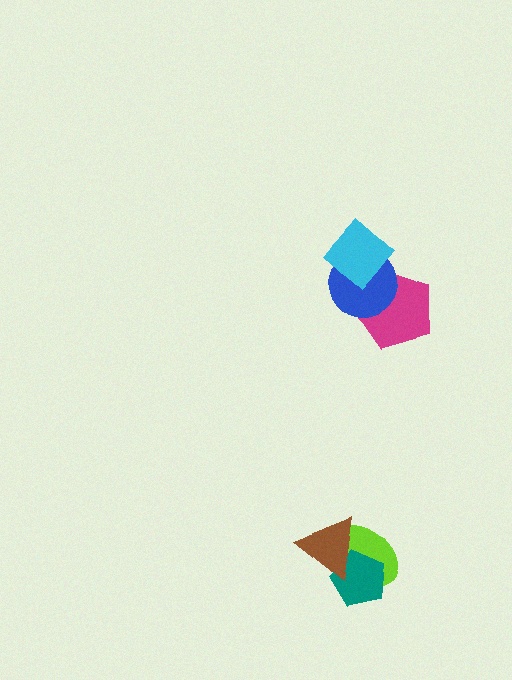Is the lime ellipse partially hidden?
Yes, it is partially covered by another shape.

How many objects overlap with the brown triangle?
2 objects overlap with the brown triangle.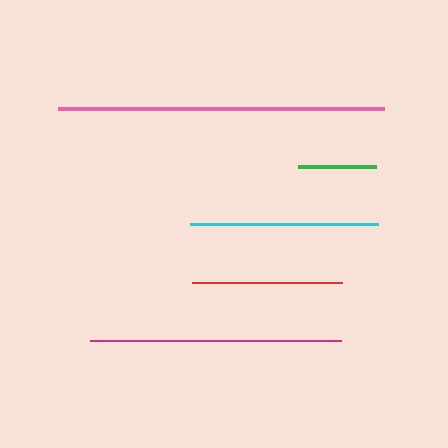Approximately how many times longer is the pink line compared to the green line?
The pink line is approximately 4.2 times the length of the green line.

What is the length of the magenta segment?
The magenta segment is approximately 251 pixels long.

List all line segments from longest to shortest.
From longest to shortest: pink, magenta, cyan, red, green.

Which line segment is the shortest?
The green line is the shortest at approximately 78 pixels.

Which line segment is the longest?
The pink line is the longest at approximately 326 pixels.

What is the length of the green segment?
The green segment is approximately 78 pixels long.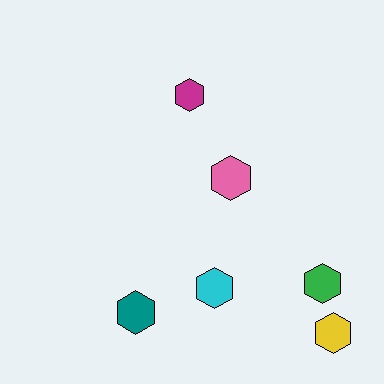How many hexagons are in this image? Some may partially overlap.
There are 6 hexagons.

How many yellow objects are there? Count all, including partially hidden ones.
There is 1 yellow object.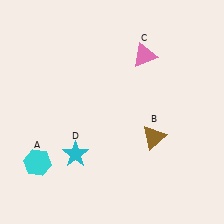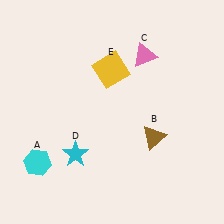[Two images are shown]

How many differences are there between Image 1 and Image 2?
There is 1 difference between the two images.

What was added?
A yellow square (E) was added in Image 2.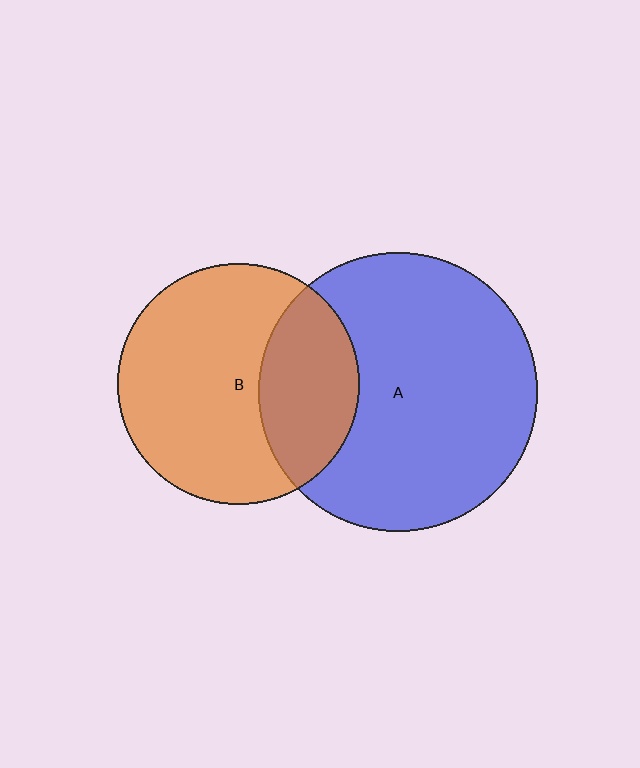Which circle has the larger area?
Circle A (blue).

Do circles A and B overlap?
Yes.